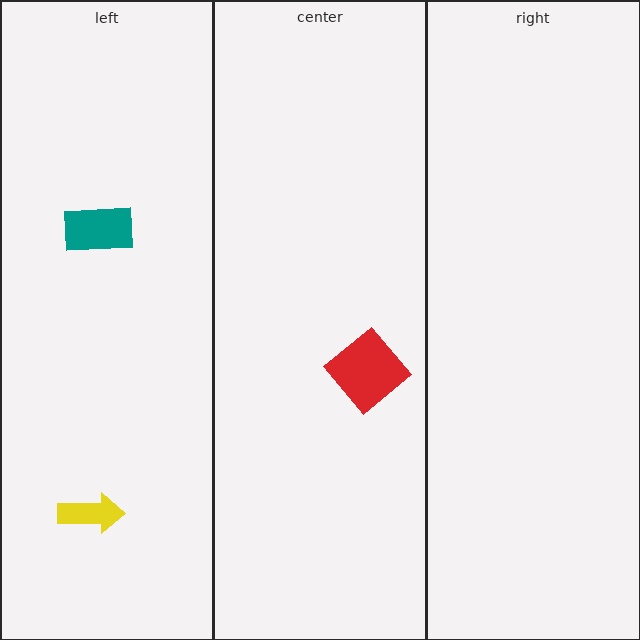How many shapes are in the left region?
2.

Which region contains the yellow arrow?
The left region.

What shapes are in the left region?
The teal rectangle, the yellow arrow.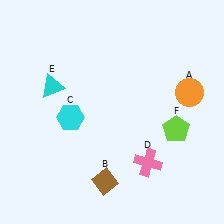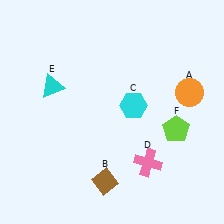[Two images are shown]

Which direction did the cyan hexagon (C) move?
The cyan hexagon (C) moved right.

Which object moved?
The cyan hexagon (C) moved right.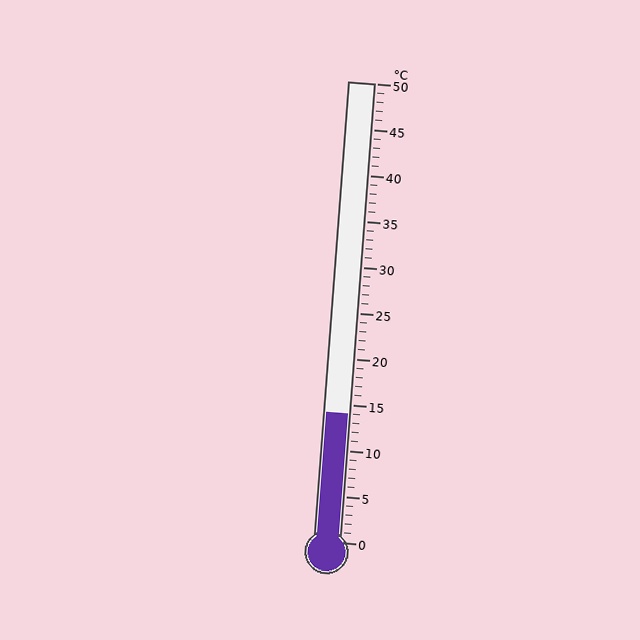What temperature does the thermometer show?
The thermometer shows approximately 14°C.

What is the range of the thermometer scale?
The thermometer scale ranges from 0°C to 50°C.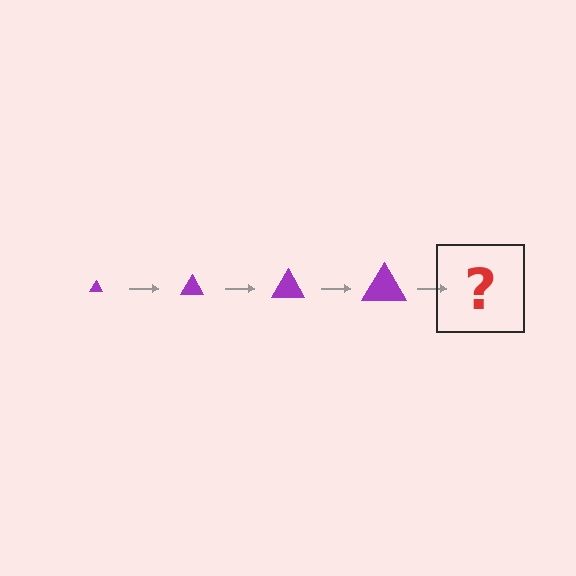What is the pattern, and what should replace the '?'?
The pattern is that the triangle gets progressively larger each step. The '?' should be a purple triangle, larger than the previous one.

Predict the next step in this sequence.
The next step is a purple triangle, larger than the previous one.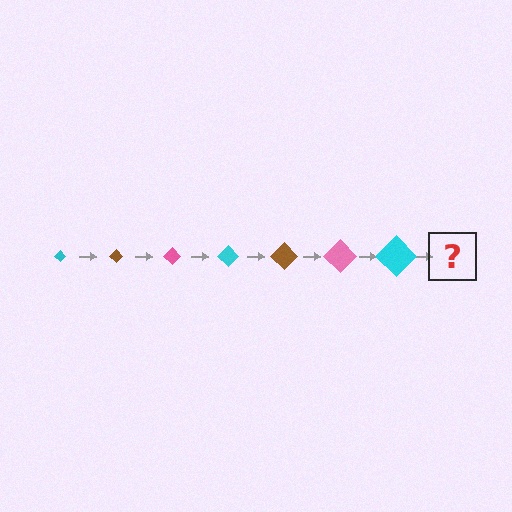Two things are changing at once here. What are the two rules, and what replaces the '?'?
The two rules are that the diamond grows larger each step and the color cycles through cyan, brown, and pink. The '?' should be a brown diamond, larger than the previous one.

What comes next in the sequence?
The next element should be a brown diamond, larger than the previous one.